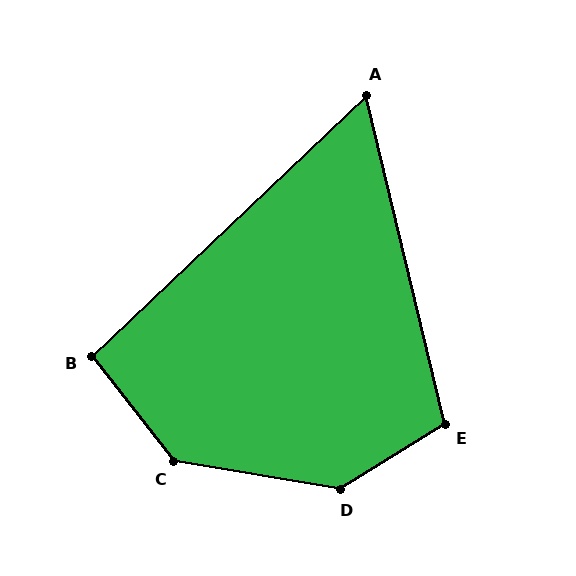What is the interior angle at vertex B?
Approximately 96 degrees (obtuse).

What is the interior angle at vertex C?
Approximately 137 degrees (obtuse).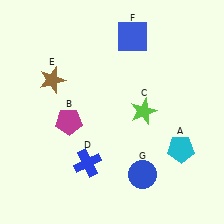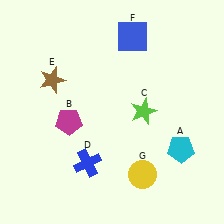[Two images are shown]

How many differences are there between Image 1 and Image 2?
There is 1 difference between the two images.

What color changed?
The circle (G) changed from blue in Image 1 to yellow in Image 2.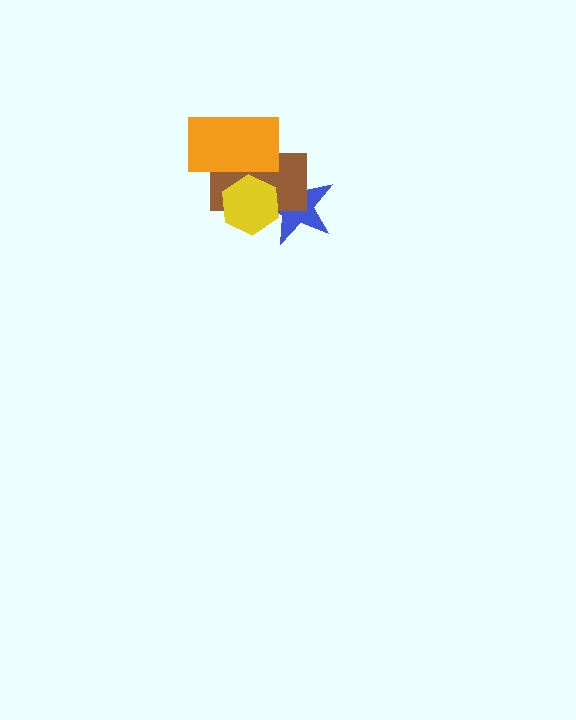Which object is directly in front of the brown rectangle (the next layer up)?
The orange rectangle is directly in front of the brown rectangle.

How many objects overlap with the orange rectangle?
2 objects overlap with the orange rectangle.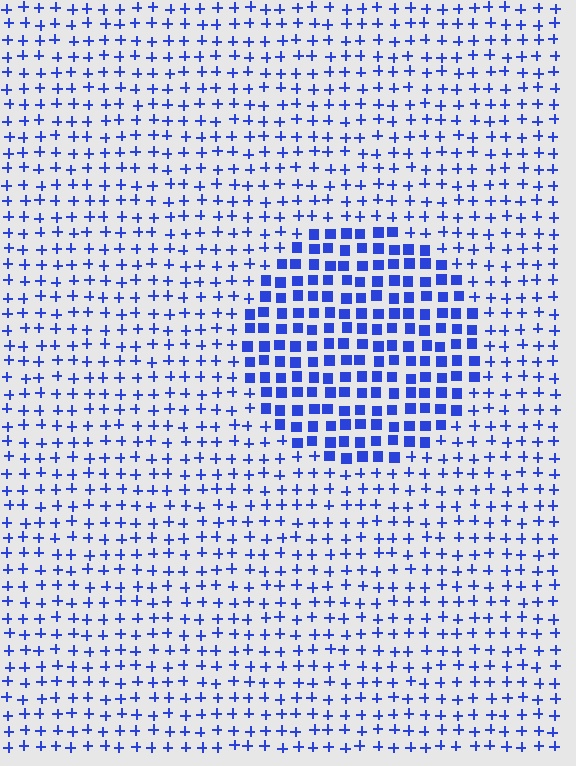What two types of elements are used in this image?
The image uses squares inside the circle region and plus signs outside it.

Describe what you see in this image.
The image is filled with small blue elements arranged in a uniform grid. A circle-shaped region contains squares, while the surrounding area contains plus signs. The boundary is defined purely by the change in element shape.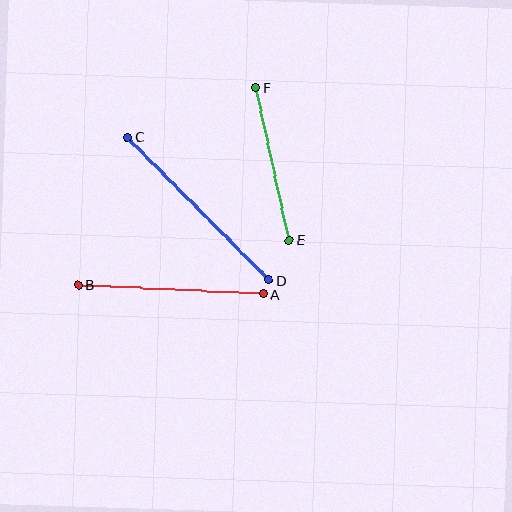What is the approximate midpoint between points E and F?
The midpoint is at approximately (273, 164) pixels.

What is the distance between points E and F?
The distance is approximately 157 pixels.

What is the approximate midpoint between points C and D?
The midpoint is at approximately (198, 209) pixels.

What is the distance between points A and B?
The distance is approximately 185 pixels.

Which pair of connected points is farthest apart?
Points C and D are farthest apart.